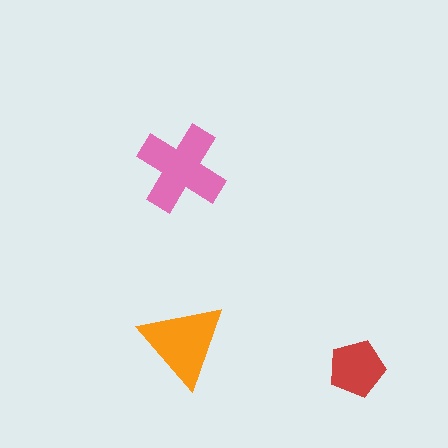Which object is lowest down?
The red pentagon is bottommost.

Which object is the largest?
The pink cross.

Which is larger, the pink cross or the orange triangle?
The pink cross.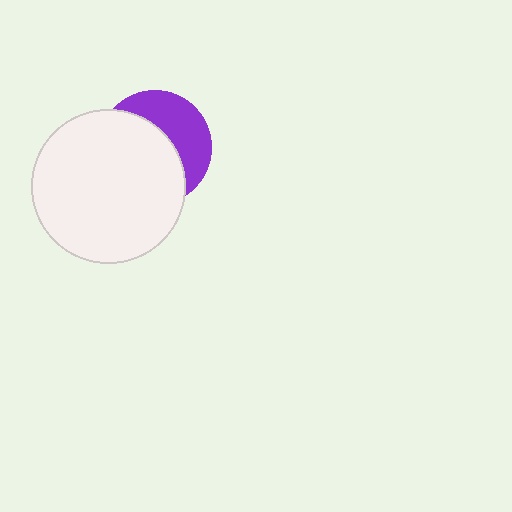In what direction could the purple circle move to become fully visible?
The purple circle could move toward the upper-right. That would shift it out from behind the white circle entirely.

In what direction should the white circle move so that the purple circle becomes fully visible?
The white circle should move toward the lower-left. That is the shortest direction to clear the overlap and leave the purple circle fully visible.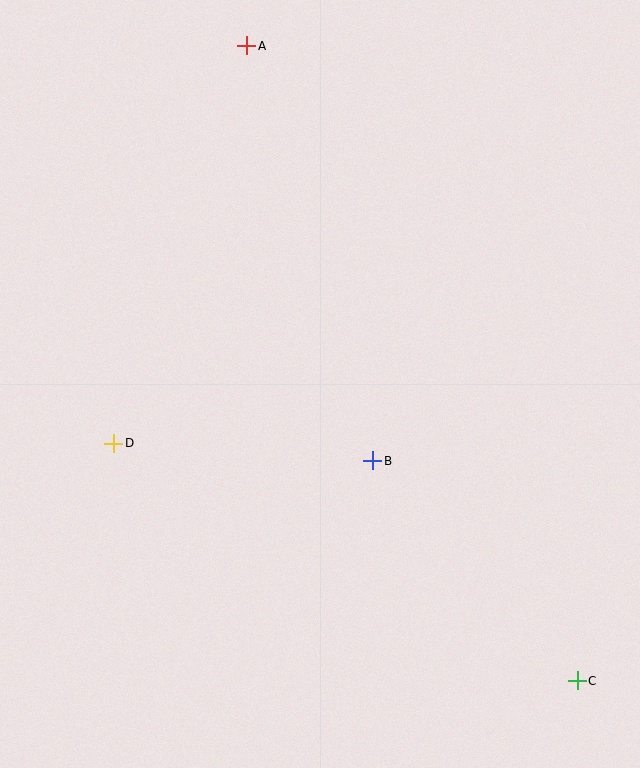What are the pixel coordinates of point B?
Point B is at (373, 461).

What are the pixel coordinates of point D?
Point D is at (114, 443).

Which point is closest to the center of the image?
Point B at (373, 461) is closest to the center.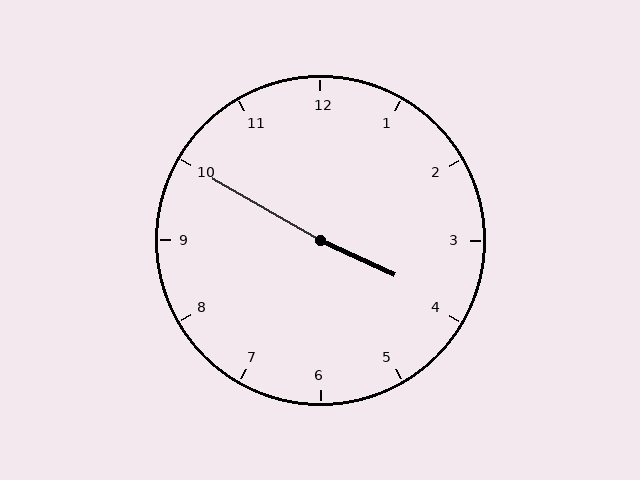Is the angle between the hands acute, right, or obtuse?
It is obtuse.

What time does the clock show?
3:50.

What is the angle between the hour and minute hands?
Approximately 175 degrees.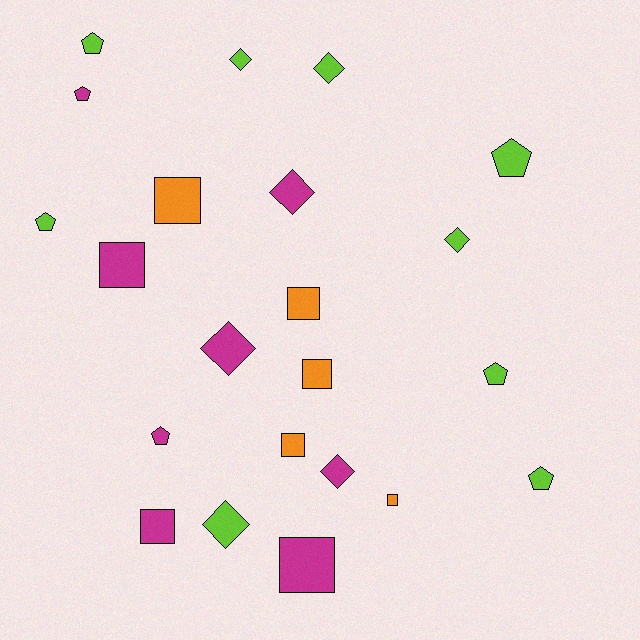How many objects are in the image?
There are 22 objects.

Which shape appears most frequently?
Square, with 8 objects.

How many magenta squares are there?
There are 3 magenta squares.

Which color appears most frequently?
Lime, with 9 objects.